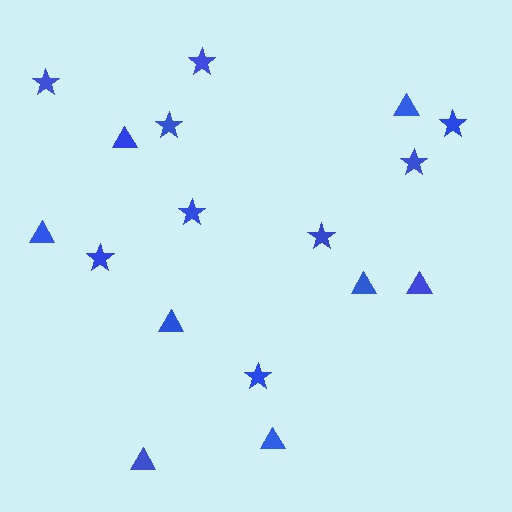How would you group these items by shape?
There are 2 groups: one group of stars (9) and one group of triangles (8).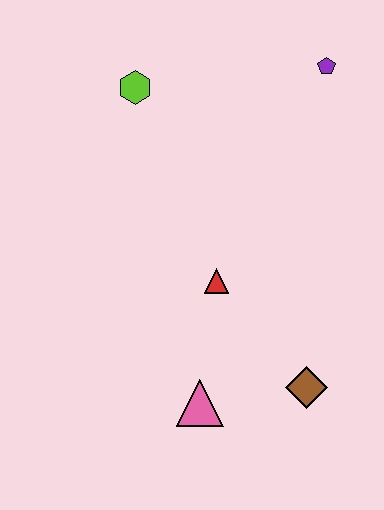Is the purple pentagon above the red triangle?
Yes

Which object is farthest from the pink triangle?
The purple pentagon is farthest from the pink triangle.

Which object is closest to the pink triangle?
The brown diamond is closest to the pink triangle.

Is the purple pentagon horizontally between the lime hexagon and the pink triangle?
No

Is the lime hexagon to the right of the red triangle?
No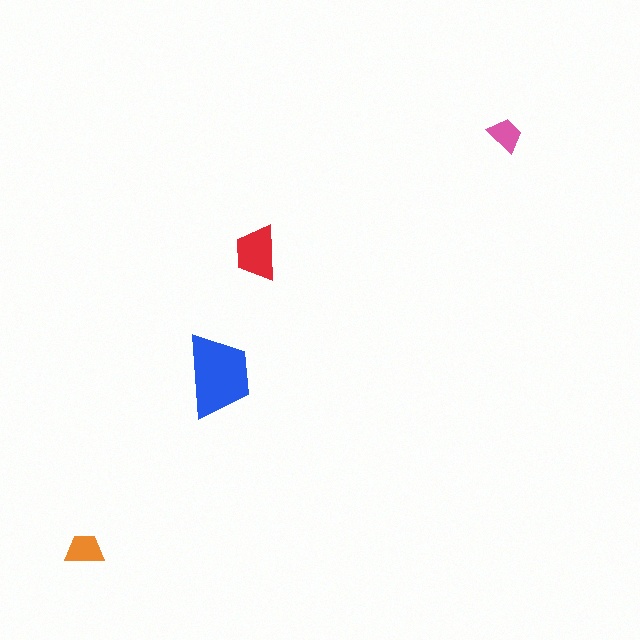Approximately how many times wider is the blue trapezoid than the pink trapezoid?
About 2.5 times wider.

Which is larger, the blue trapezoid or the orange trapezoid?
The blue one.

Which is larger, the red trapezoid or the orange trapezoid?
The red one.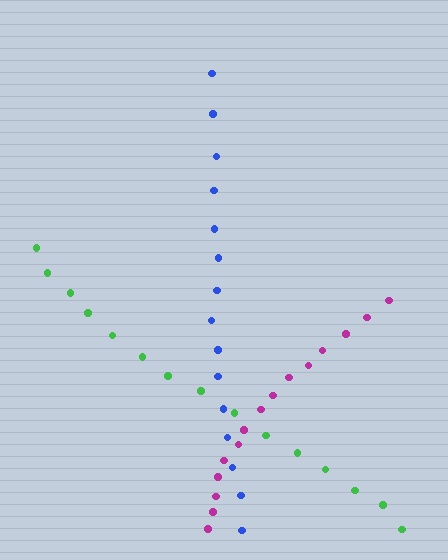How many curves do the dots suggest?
There are 3 distinct paths.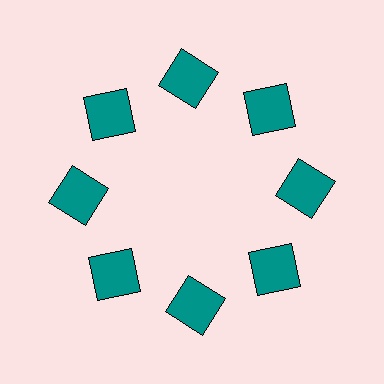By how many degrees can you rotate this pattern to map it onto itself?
The pattern maps onto itself every 45 degrees of rotation.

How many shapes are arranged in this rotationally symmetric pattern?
There are 8 shapes, arranged in 8 groups of 1.